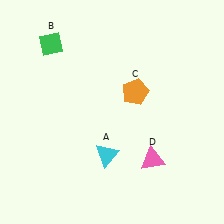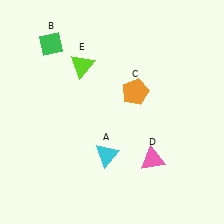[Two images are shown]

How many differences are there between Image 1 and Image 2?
There is 1 difference between the two images.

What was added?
A lime triangle (E) was added in Image 2.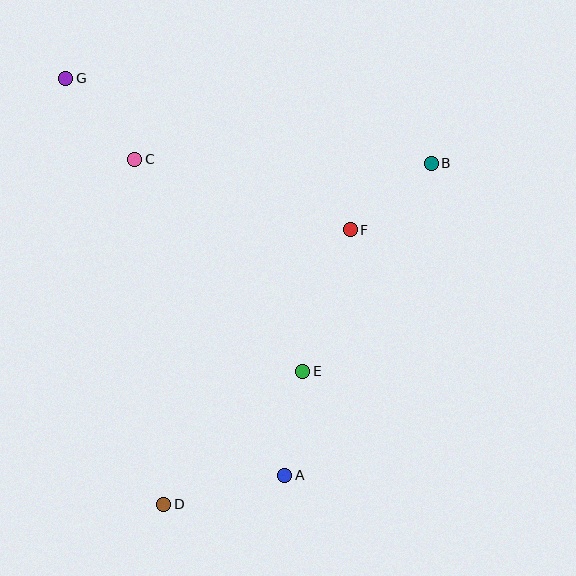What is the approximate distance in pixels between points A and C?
The distance between A and C is approximately 350 pixels.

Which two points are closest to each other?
Points B and F are closest to each other.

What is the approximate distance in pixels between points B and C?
The distance between B and C is approximately 297 pixels.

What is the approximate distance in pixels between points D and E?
The distance between D and E is approximately 192 pixels.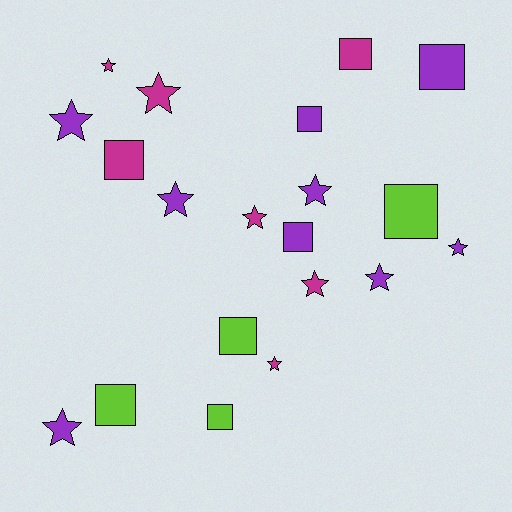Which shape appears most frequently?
Star, with 11 objects.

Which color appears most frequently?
Purple, with 9 objects.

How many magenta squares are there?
There are 2 magenta squares.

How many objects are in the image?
There are 20 objects.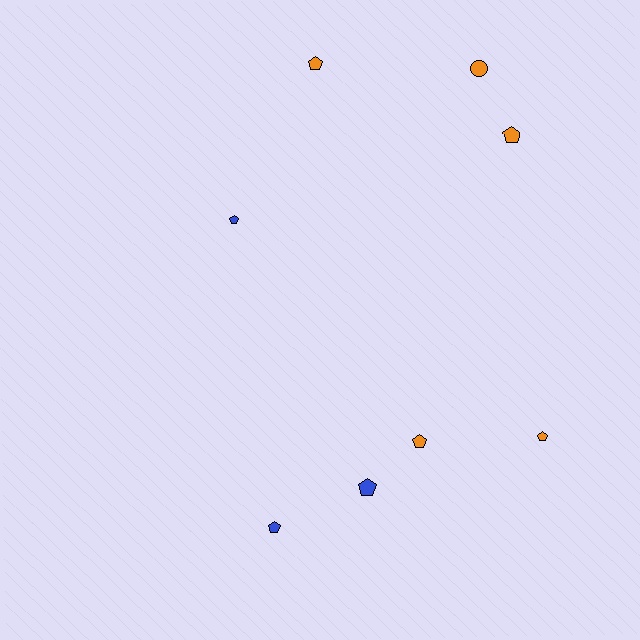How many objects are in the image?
There are 8 objects.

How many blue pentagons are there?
There are 3 blue pentagons.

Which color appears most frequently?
Orange, with 5 objects.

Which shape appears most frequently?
Pentagon, with 7 objects.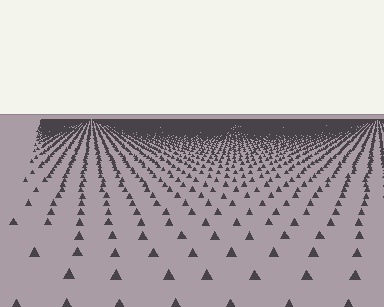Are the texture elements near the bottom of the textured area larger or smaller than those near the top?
Larger. Near the bottom, elements are closer to the viewer and appear at a bigger on-screen size.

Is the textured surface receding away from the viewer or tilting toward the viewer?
The surface is receding away from the viewer. Texture elements get smaller and denser toward the top.